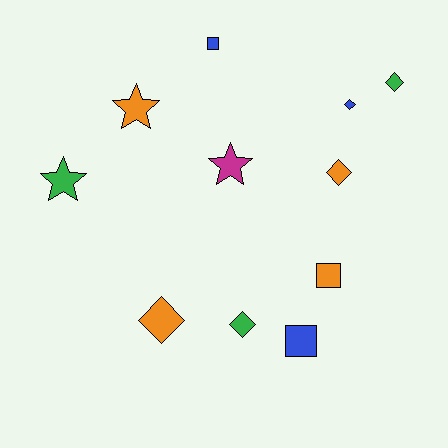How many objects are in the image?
There are 11 objects.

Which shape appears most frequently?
Diamond, with 5 objects.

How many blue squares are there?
There are 2 blue squares.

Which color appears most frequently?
Orange, with 4 objects.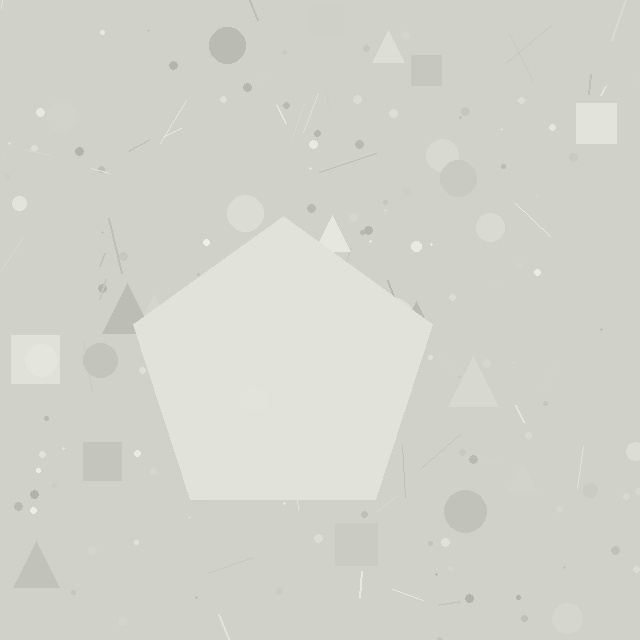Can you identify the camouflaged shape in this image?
The camouflaged shape is a pentagon.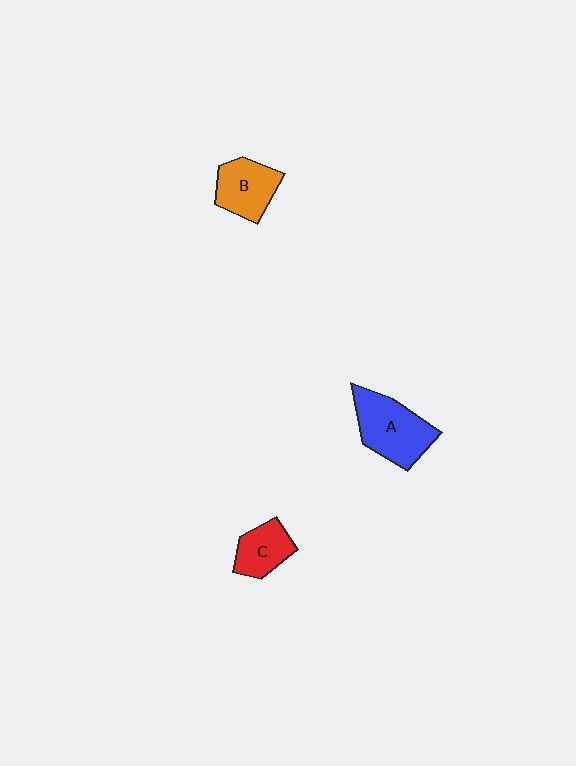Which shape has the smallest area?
Shape C (red).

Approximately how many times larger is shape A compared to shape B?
Approximately 1.4 times.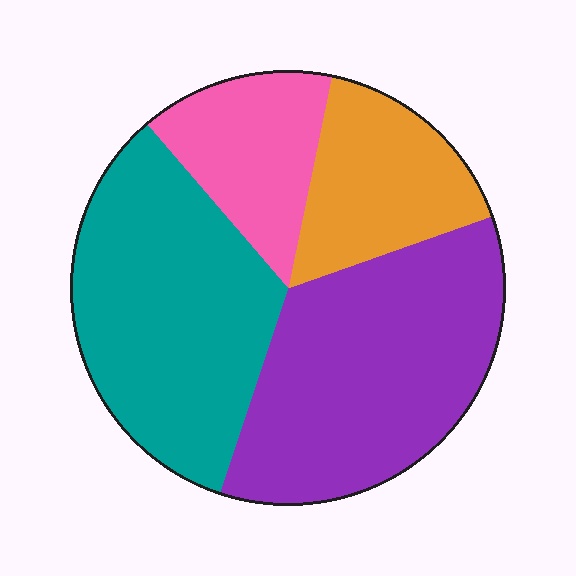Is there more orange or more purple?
Purple.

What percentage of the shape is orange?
Orange covers around 15% of the shape.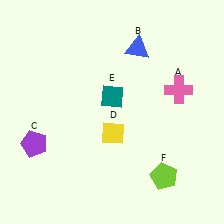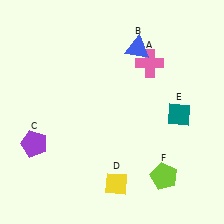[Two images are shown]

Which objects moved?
The objects that moved are: the pink cross (A), the yellow diamond (D), the teal diamond (E).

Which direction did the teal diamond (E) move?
The teal diamond (E) moved right.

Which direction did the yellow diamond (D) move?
The yellow diamond (D) moved down.